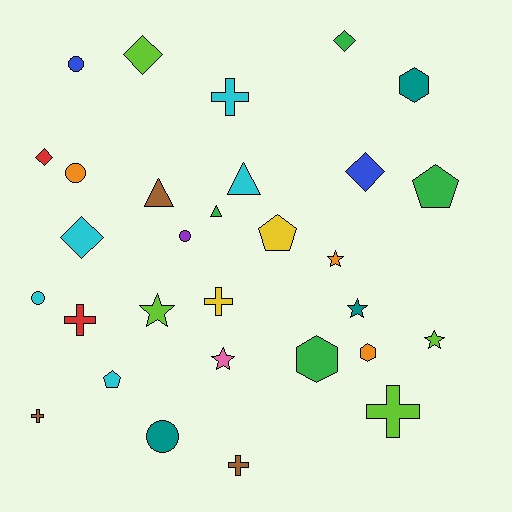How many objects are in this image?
There are 30 objects.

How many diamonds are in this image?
There are 5 diamonds.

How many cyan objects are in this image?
There are 5 cyan objects.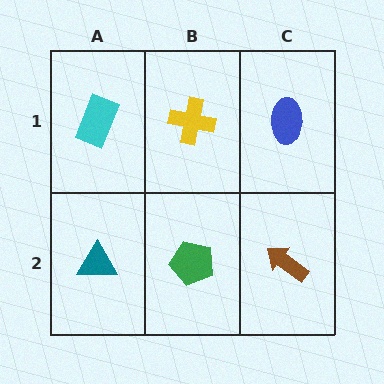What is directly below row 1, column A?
A teal triangle.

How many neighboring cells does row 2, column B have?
3.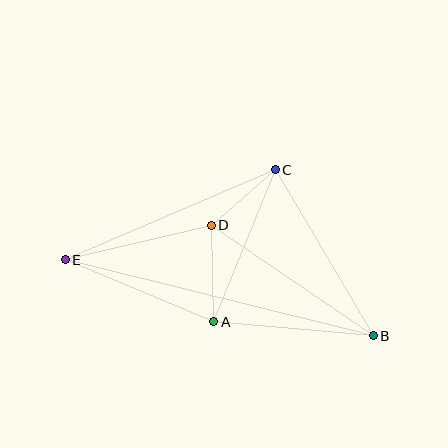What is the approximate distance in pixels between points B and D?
The distance between B and D is approximately 196 pixels.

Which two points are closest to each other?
Points C and D are closest to each other.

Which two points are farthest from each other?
Points B and E are farthest from each other.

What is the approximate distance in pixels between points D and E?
The distance between D and E is approximately 150 pixels.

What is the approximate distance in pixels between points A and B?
The distance between A and B is approximately 160 pixels.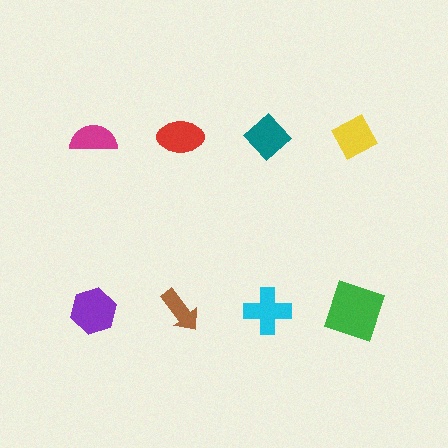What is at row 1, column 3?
A teal diamond.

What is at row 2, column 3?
A cyan cross.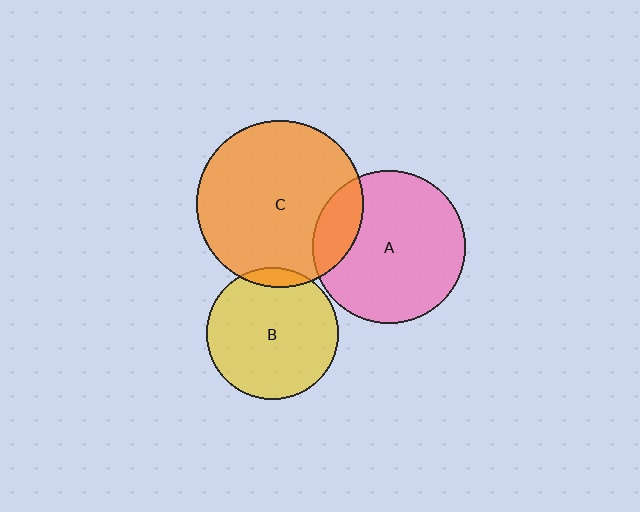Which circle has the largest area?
Circle C (orange).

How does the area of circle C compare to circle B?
Approximately 1.6 times.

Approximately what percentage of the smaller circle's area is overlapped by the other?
Approximately 5%.